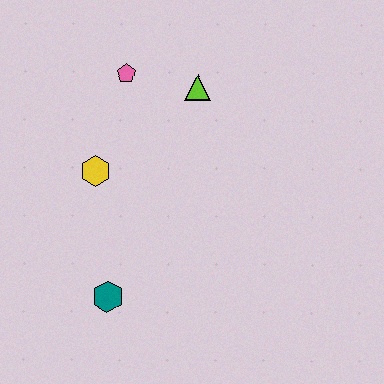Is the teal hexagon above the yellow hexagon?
No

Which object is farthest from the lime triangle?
The teal hexagon is farthest from the lime triangle.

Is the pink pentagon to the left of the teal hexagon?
No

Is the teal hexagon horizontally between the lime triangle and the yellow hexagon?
Yes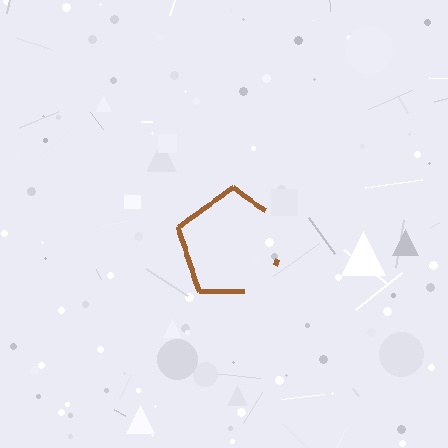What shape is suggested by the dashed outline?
The dashed outline suggests a pentagon.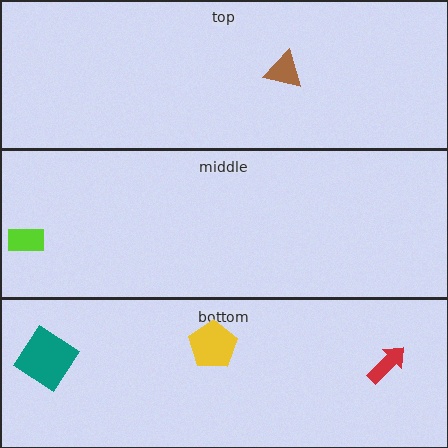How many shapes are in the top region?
1.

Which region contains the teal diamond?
The bottom region.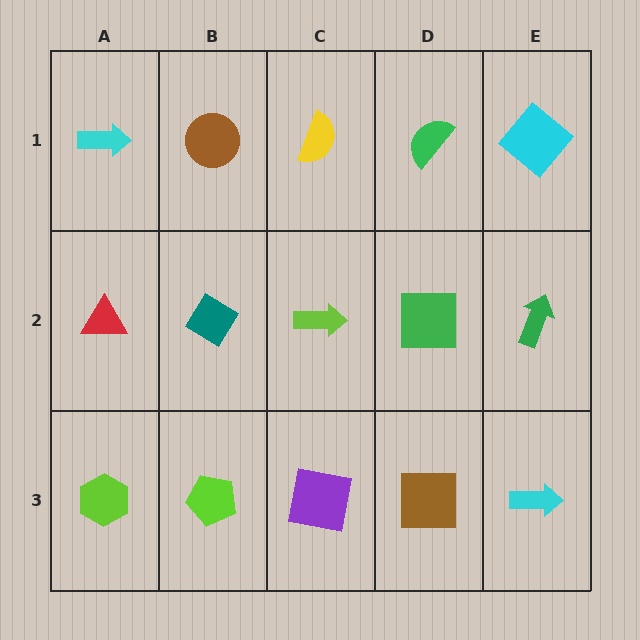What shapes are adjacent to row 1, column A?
A red triangle (row 2, column A), a brown circle (row 1, column B).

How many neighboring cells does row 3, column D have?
3.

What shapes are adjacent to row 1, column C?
A lime arrow (row 2, column C), a brown circle (row 1, column B), a green semicircle (row 1, column D).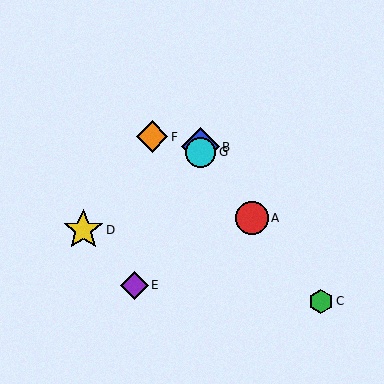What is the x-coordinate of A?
Object A is at x≈252.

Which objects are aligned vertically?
Objects B, G are aligned vertically.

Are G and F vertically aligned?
No, G is at x≈201 and F is at x≈152.